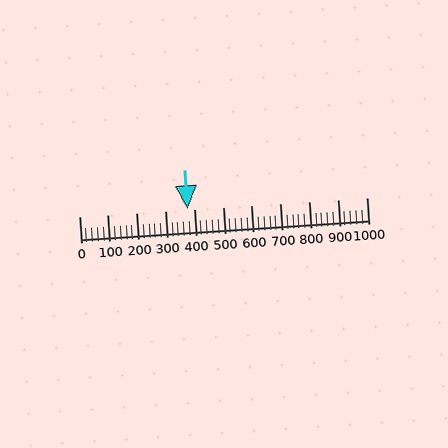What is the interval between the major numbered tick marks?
The major tick marks are spaced 100 units apart.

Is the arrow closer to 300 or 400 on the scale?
The arrow is closer to 400.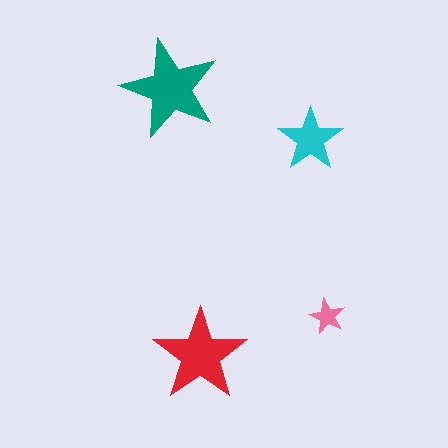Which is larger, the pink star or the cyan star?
The cyan one.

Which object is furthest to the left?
The teal star is leftmost.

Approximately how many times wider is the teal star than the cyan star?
About 1.5 times wider.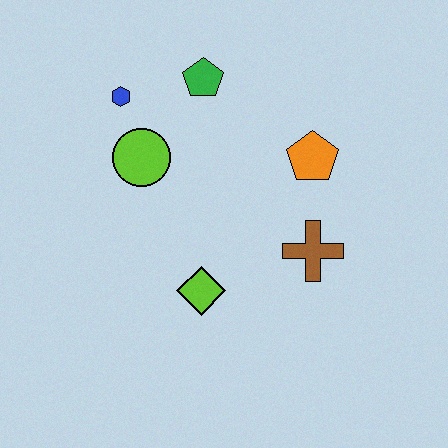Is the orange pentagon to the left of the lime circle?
No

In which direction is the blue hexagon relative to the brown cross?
The blue hexagon is to the left of the brown cross.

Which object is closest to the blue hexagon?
The lime circle is closest to the blue hexagon.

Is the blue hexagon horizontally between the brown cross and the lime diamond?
No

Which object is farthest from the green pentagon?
The lime diamond is farthest from the green pentagon.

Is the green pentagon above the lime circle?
Yes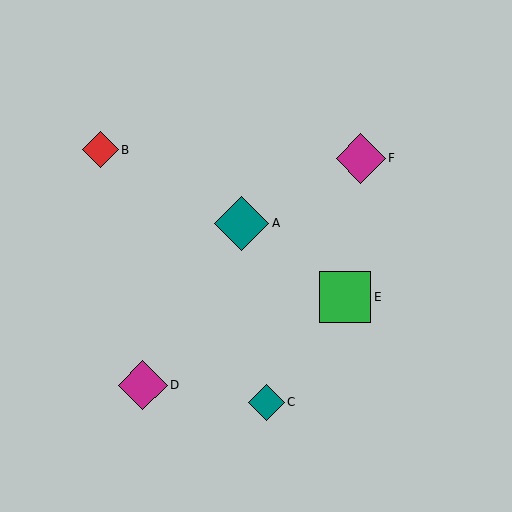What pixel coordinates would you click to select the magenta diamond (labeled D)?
Click at (143, 385) to select the magenta diamond D.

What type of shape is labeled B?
Shape B is a red diamond.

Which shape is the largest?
The teal diamond (labeled A) is the largest.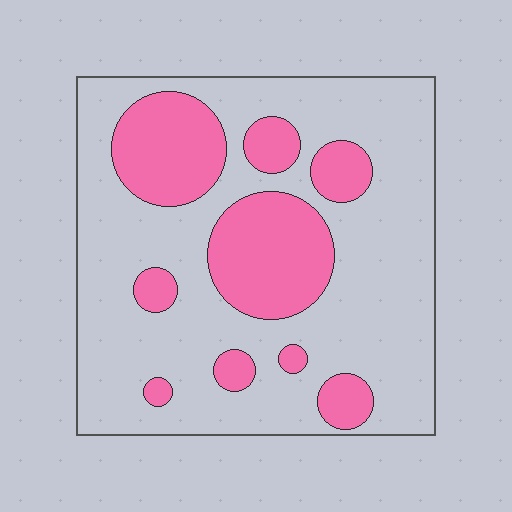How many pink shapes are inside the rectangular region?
9.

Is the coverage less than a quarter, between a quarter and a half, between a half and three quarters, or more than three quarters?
Between a quarter and a half.